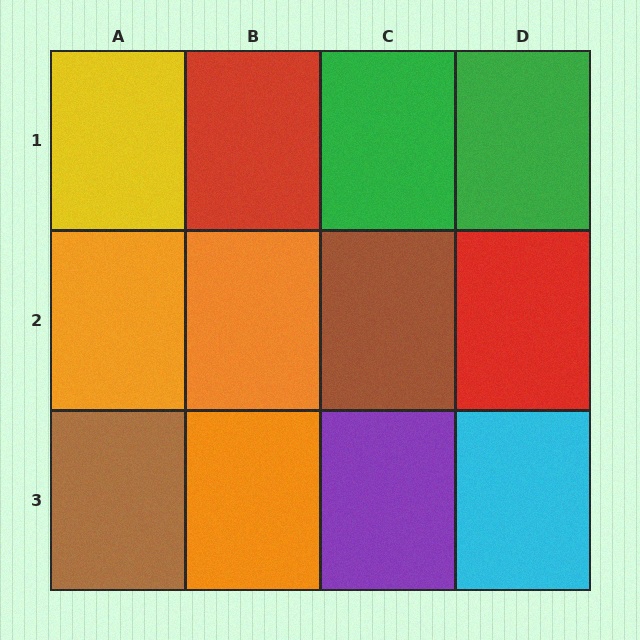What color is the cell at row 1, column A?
Yellow.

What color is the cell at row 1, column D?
Green.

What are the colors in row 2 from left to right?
Orange, orange, brown, red.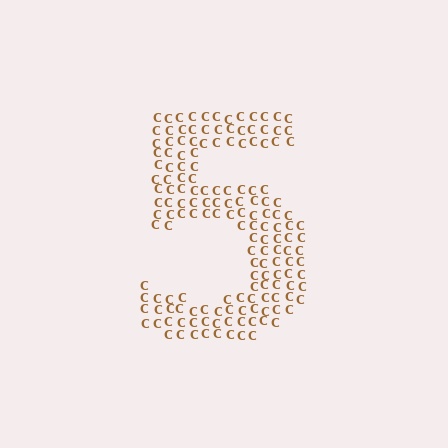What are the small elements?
The small elements are letter C's.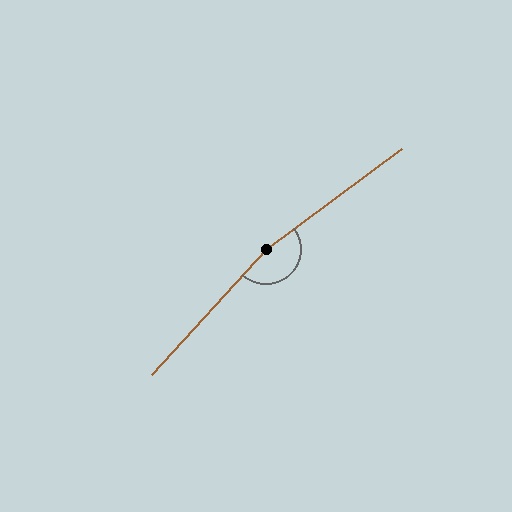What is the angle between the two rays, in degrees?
Approximately 169 degrees.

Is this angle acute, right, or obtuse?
It is obtuse.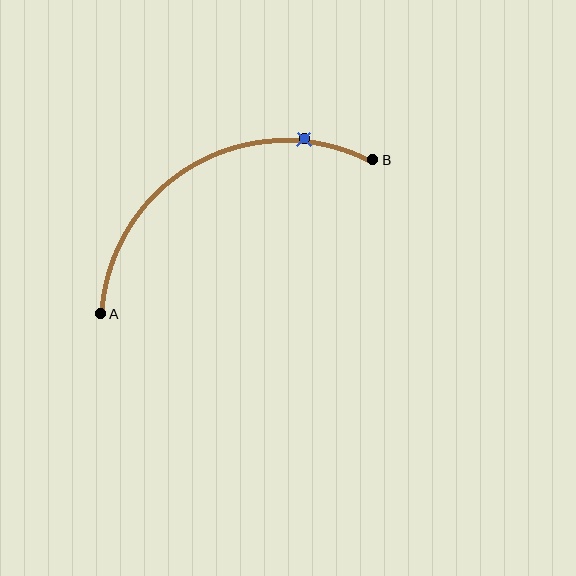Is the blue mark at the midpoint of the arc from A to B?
No. The blue mark lies on the arc but is closer to endpoint B. The arc midpoint would be at the point on the curve equidistant along the arc from both A and B.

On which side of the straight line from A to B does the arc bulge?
The arc bulges above the straight line connecting A and B.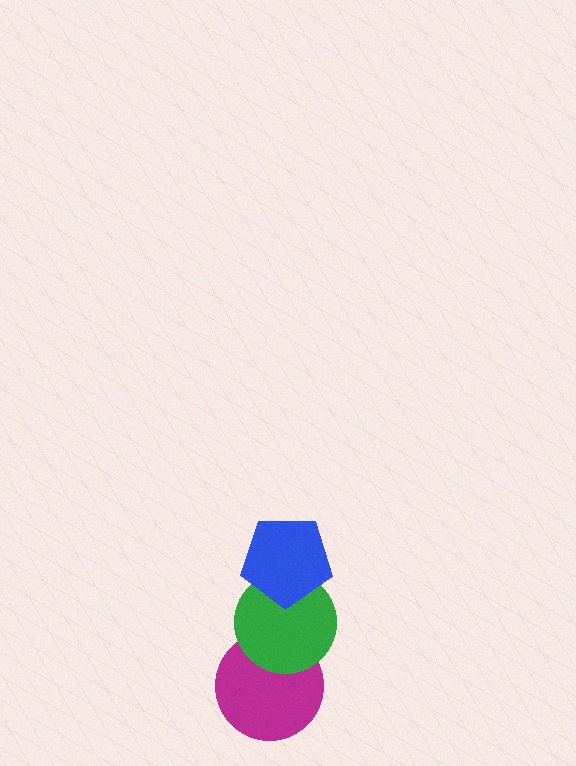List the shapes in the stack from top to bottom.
From top to bottom: the blue pentagon, the green circle, the magenta circle.